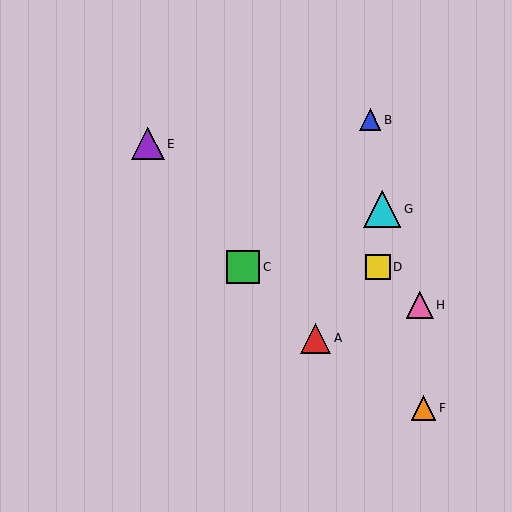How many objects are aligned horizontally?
2 objects (C, D) are aligned horizontally.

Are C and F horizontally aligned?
No, C is at y≈267 and F is at y≈408.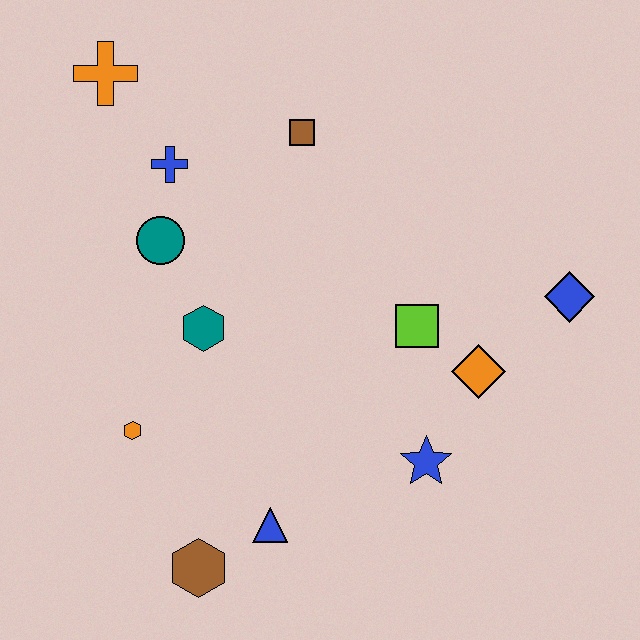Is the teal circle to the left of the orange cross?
No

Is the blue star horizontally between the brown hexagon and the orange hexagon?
No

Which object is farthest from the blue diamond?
The orange cross is farthest from the blue diamond.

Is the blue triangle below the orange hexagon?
Yes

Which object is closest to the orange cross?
The blue cross is closest to the orange cross.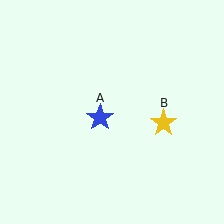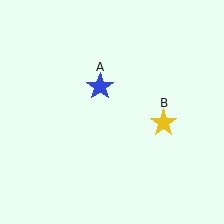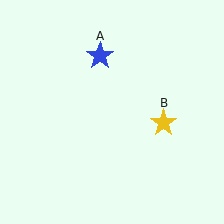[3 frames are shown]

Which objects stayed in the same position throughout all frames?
Yellow star (object B) remained stationary.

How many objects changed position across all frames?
1 object changed position: blue star (object A).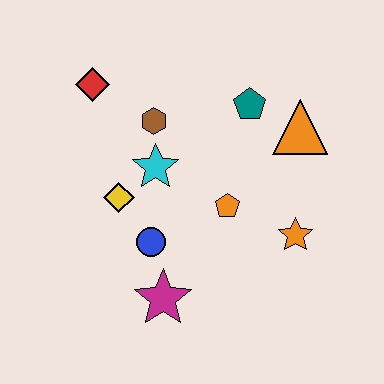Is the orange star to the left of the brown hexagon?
No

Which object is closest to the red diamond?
The brown hexagon is closest to the red diamond.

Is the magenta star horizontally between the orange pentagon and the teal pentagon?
No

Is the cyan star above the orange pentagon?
Yes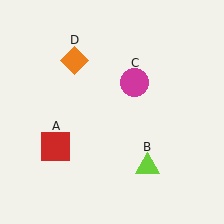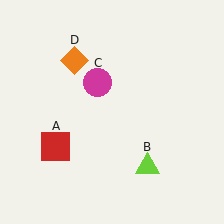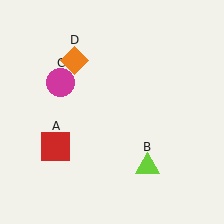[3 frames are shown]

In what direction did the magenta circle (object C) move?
The magenta circle (object C) moved left.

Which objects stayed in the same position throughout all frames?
Red square (object A) and lime triangle (object B) and orange diamond (object D) remained stationary.